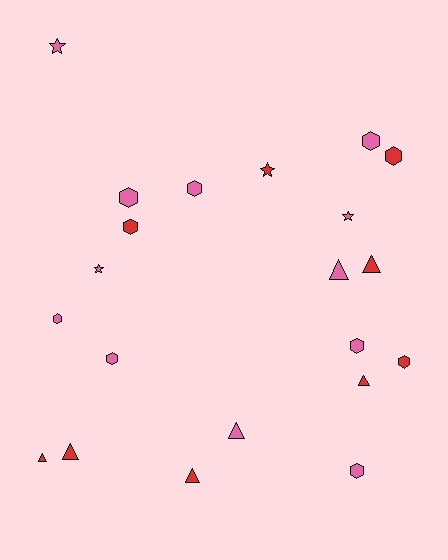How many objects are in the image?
There are 21 objects.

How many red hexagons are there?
There are 3 red hexagons.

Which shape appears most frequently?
Hexagon, with 10 objects.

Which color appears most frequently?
Pink, with 12 objects.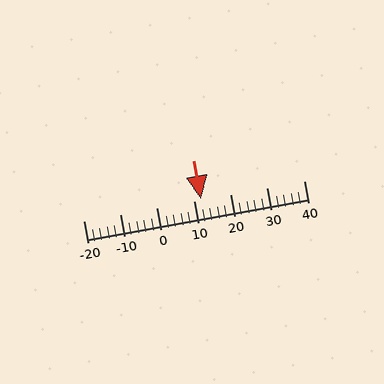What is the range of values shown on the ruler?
The ruler shows values from -20 to 40.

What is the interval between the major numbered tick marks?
The major tick marks are spaced 10 units apart.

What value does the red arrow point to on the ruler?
The red arrow points to approximately 12.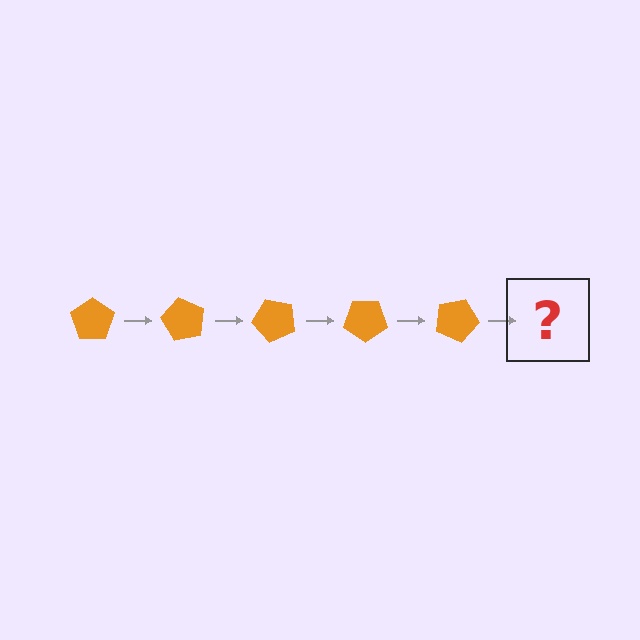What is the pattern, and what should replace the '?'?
The pattern is that the pentagon rotates 60 degrees each step. The '?' should be an orange pentagon rotated 300 degrees.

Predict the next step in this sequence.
The next step is an orange pentagon rotated 300 degrees.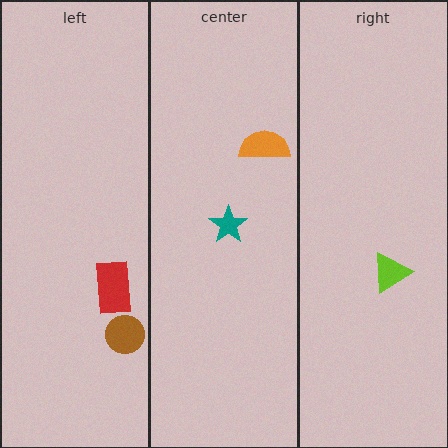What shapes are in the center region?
The orange semicircle, the teal star.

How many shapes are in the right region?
1.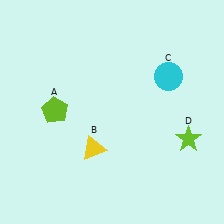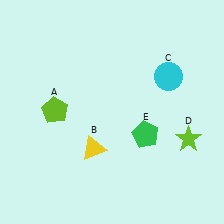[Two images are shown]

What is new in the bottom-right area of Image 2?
A green pentagon (E) was added in the bottom-right area of Image 2.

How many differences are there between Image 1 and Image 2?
There is 1 difference between the two images.